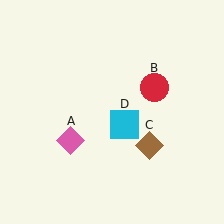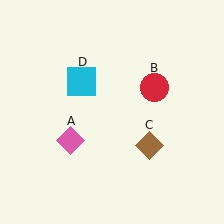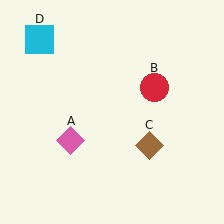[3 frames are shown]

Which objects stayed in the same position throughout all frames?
Pink diamond (object A) and red circle (object B) and brown diamond (object C) remained stationary.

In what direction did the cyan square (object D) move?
The cyan square (object D) moved up and to the left.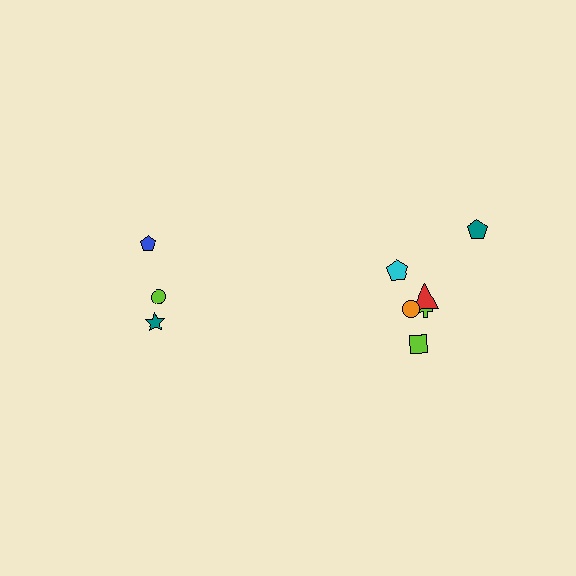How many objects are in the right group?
There are 6 objects.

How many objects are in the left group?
There are 3 objects.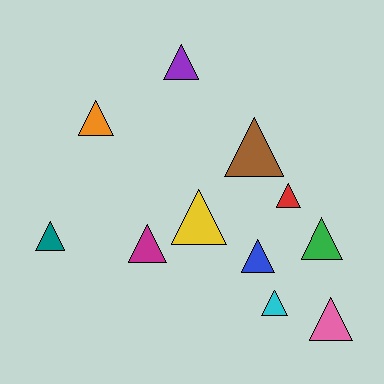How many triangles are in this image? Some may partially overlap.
There are 11 triangles.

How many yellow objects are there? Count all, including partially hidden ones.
There is 1 yellow object.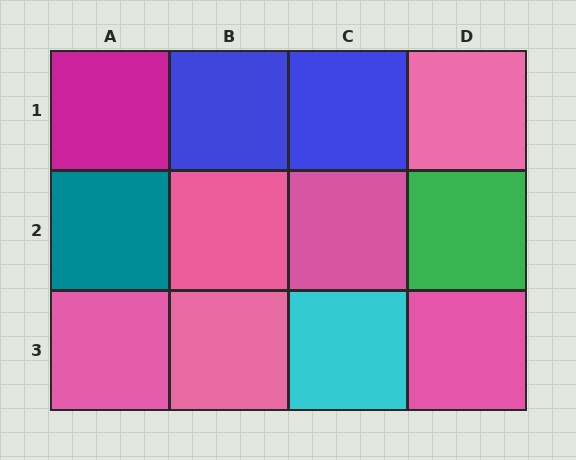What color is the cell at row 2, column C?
Pink.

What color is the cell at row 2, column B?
Pink.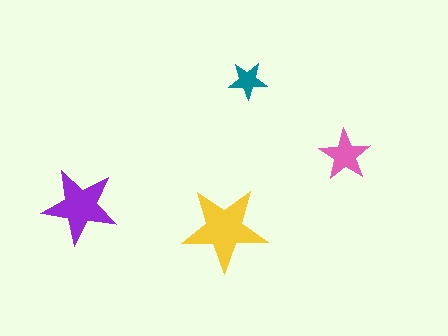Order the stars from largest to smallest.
the yellow one, the purple one, the pink one, the teal one.